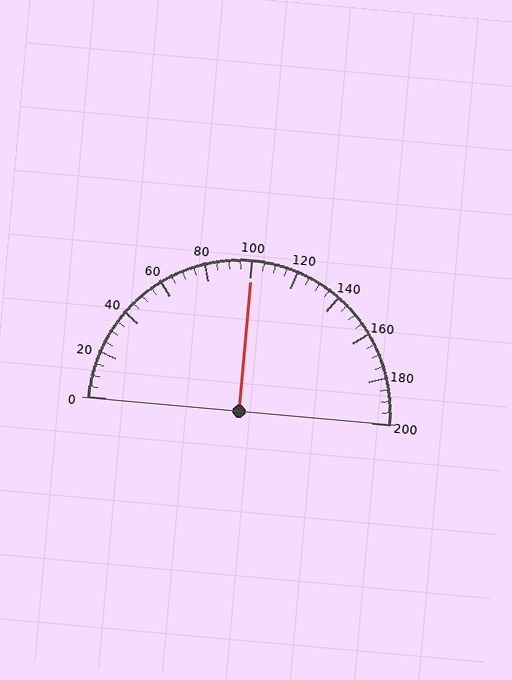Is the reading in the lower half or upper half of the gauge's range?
The reading is in the upper half of the range (0 to 200).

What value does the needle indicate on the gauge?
The needle indicates approximately 100.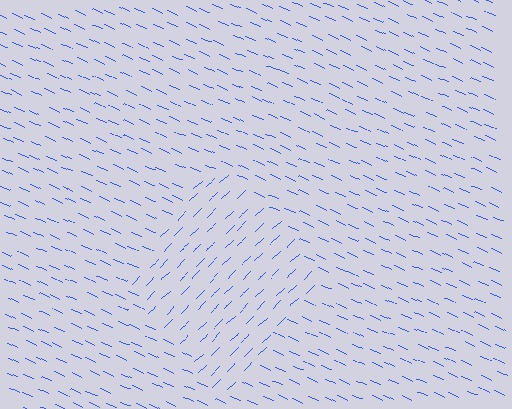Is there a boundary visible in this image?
Yes, there is a texture boundary formed by a change in line orientation.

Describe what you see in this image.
The image is filled with small blue line segments. A diamond region in the image has lines oriented differently from the surrounding lines, creating a visible texture boundary.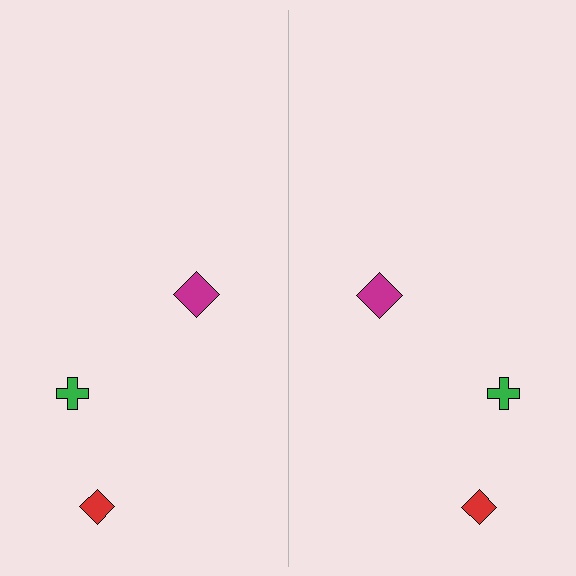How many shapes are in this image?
There are 6 shapes in this image.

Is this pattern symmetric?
Yes, this pattern has bilateral (reflection) symmetry.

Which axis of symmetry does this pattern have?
The pattern has a vertical axis of symmetry running through the center of the image.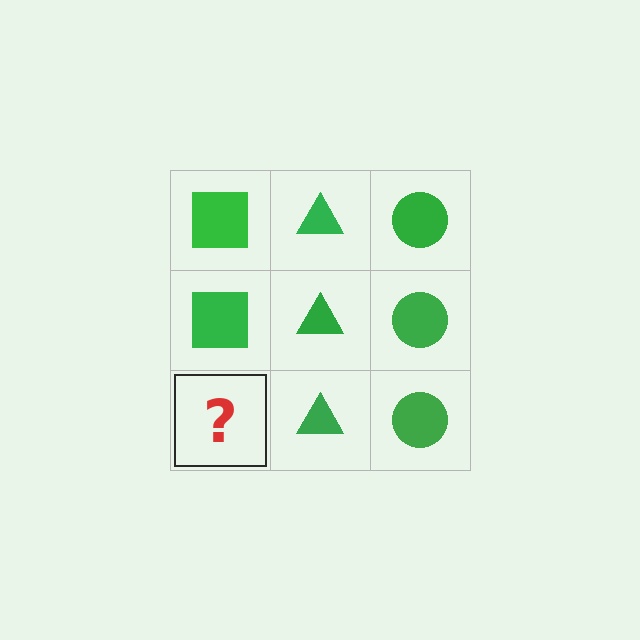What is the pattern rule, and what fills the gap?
The rule is that each column has a consistent shape. The gap should be filled with a green square.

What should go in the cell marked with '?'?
The missing cell should contain a green square.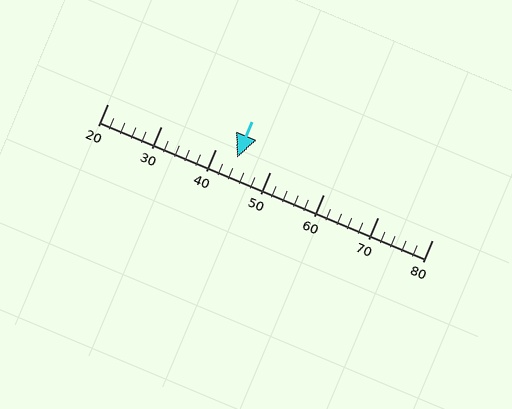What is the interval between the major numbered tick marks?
The major tick marks are spaced 10 units apart.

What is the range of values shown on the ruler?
The ruler shows values from 20 to 80.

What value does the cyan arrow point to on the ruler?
The cyan arrow points to approximately 44.